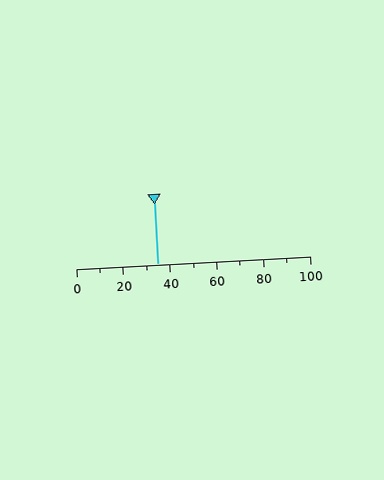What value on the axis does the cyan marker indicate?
The marker indicates approximately 35.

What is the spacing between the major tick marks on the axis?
The major ticks are spaced 20 apart.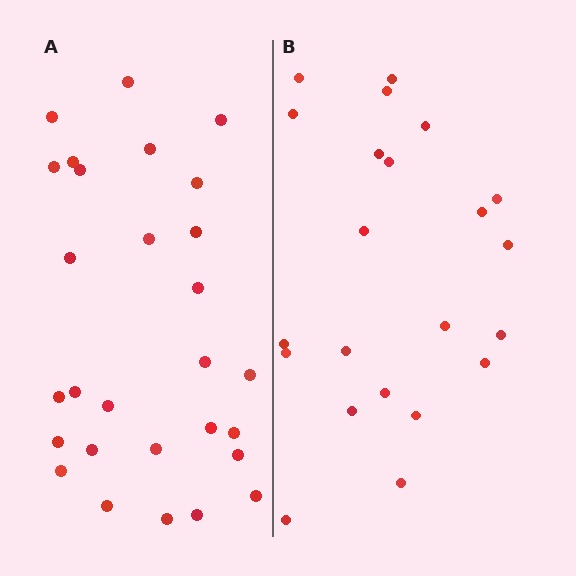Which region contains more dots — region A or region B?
Region A (the left region) has more dots.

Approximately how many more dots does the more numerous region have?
Region A has about 6 more dots than region B.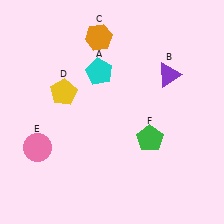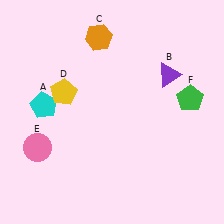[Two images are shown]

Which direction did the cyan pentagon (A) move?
The cyan pentagon (A) moved left.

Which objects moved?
The objects that moved are: the cyan pentagon (A), the green pentagon (F).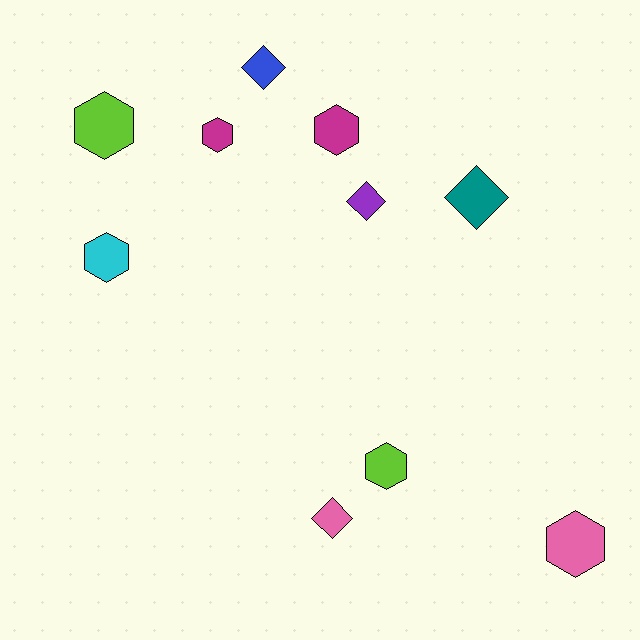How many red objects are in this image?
There are no red objects.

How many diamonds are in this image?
There are 4 diamonds.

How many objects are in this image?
There are 10 objects.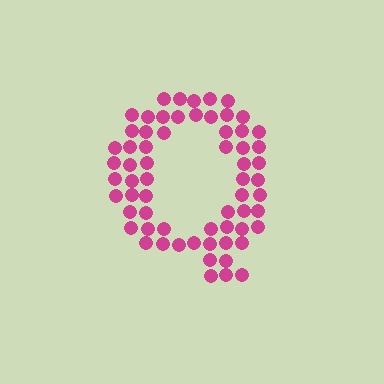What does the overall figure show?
The overall figure shows the letter Q.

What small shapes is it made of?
It is made of small circles.